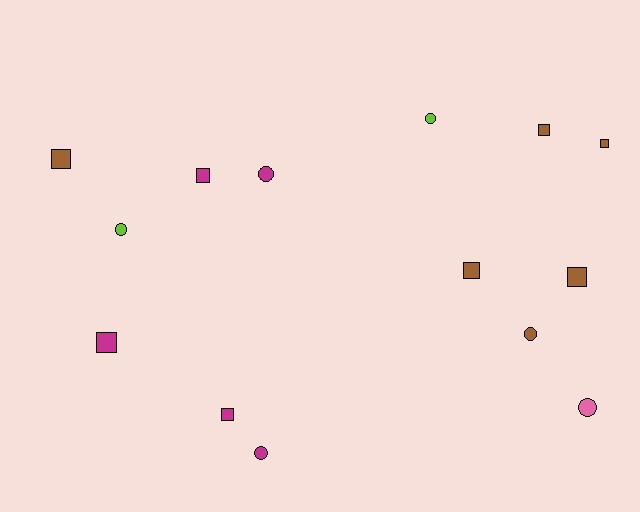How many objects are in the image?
There are 14 objects.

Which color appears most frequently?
Brown, with 6 objects.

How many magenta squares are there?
There are 3 magenta squares.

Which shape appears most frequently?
Square, with 8 objects.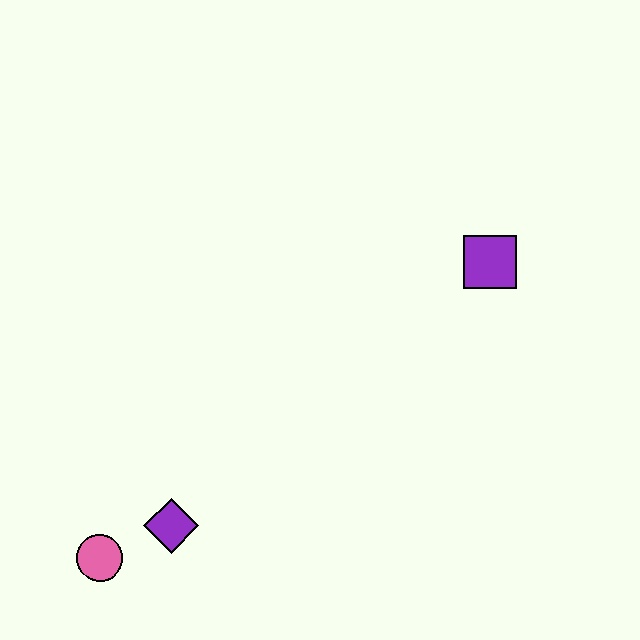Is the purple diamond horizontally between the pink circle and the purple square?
Yes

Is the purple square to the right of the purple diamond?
Yes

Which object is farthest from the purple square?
The pink circle is farthest from the purple square.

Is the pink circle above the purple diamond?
No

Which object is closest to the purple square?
The purple diamond is closest to the purple square.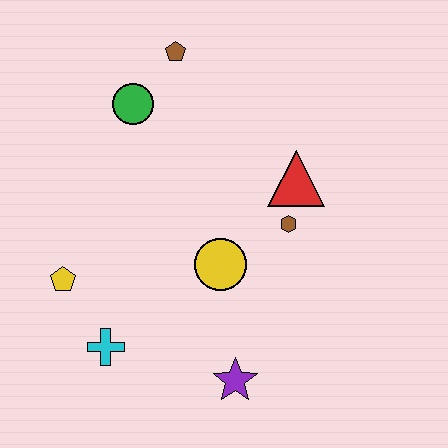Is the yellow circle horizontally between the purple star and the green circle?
Yes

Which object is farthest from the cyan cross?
The brown pentagon is farthest from the cyan cross.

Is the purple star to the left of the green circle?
No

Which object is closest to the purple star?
The yellow circle is closest to the purple star.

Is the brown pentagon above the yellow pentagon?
Yes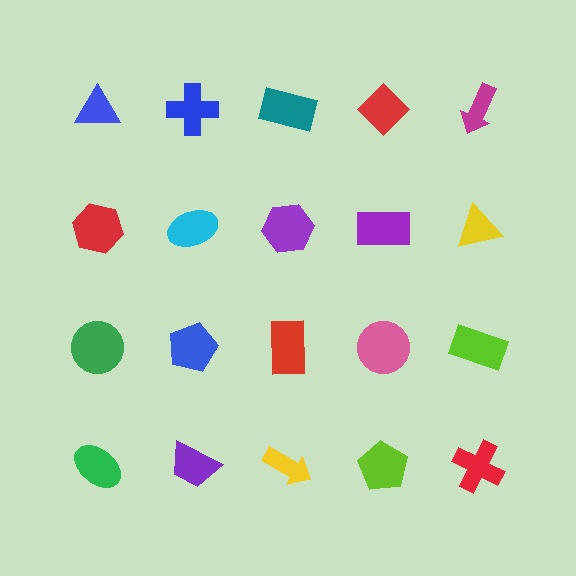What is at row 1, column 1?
A blue triangle.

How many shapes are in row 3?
5 shapes.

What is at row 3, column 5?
A lime rectangle.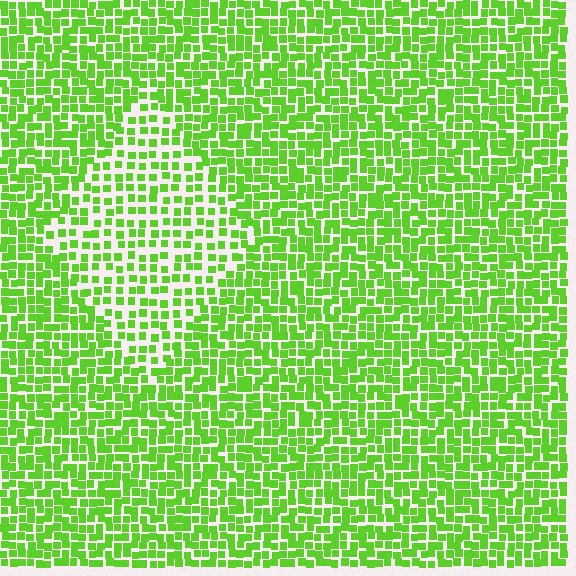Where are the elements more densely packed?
The elements are more densely packed outside the diamond boundary.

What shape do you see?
I see a diamond.